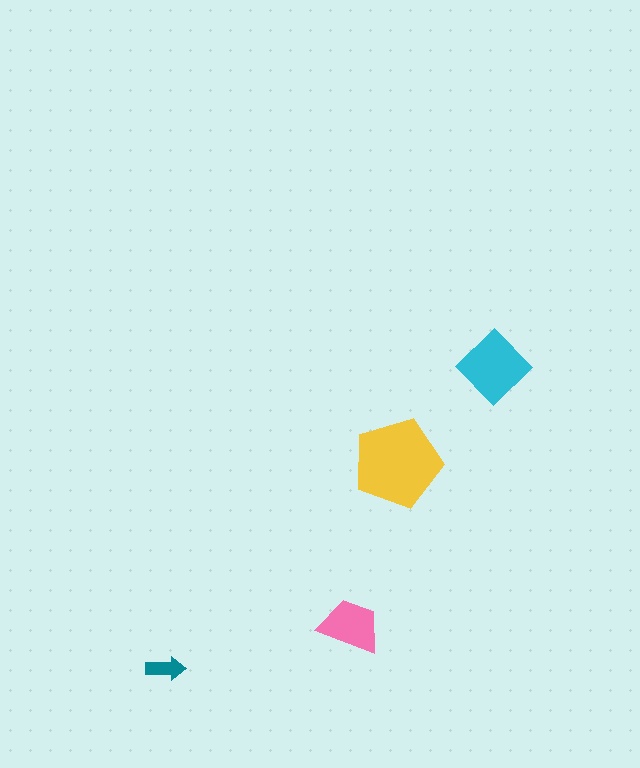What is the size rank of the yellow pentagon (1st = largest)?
1st.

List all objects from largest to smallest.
The yellow pentagon, the cyan diamond, the pink trapezoid, the teal arrow.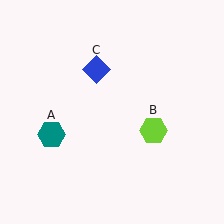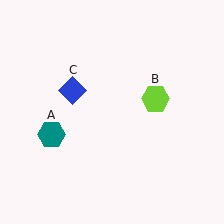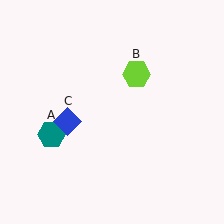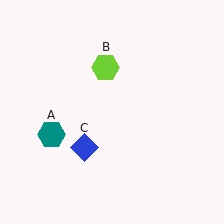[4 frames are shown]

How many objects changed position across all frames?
2 objects changed position: lime hexagon (object B), blue diamond (object C).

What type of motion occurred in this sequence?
The lime hexagon (object B), blue diamond (object C) rotated counterclockwise around the center of the scene.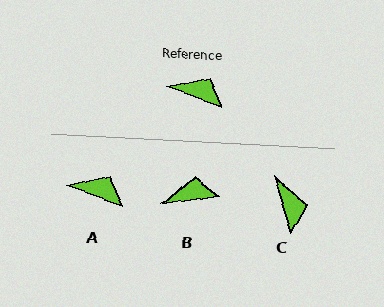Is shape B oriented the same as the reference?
No, it is off by about 28 degrees.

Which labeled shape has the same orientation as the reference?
A.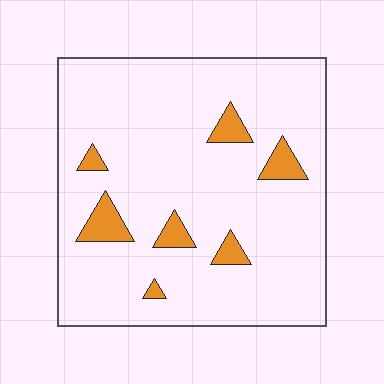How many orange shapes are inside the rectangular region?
7.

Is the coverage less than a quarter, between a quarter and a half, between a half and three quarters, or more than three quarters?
Less than a quarter.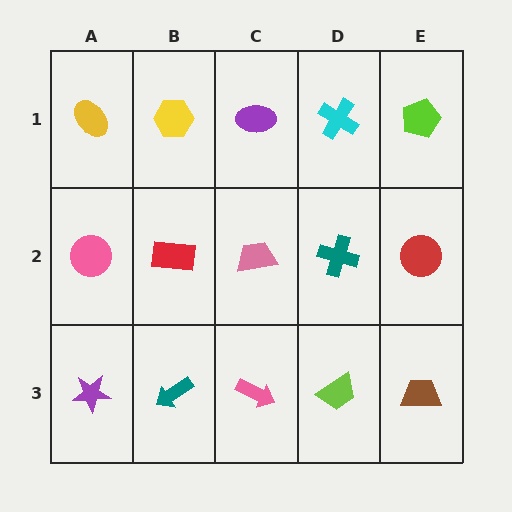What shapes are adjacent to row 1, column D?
A teal cross (row 2, column D), a purple ellipse (row 1, column C), a lime pentagon (row 1, column E).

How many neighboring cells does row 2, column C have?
4.